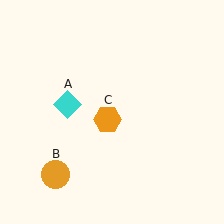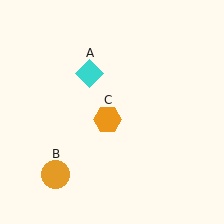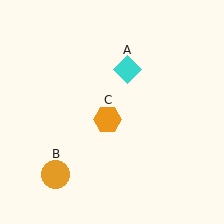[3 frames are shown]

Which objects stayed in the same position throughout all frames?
Orange circle (object B) and orange hexagon (object C) remained stationary.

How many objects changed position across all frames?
1 object changed position: cyan diamond (object A).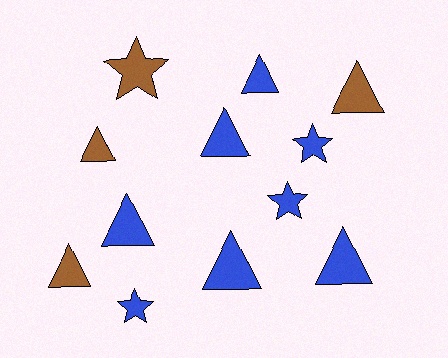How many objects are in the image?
There are 12 objects.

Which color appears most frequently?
Blue, with 8 objects.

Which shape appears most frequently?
Triangle, with 8 objects.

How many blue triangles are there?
There are 5 blue triangles.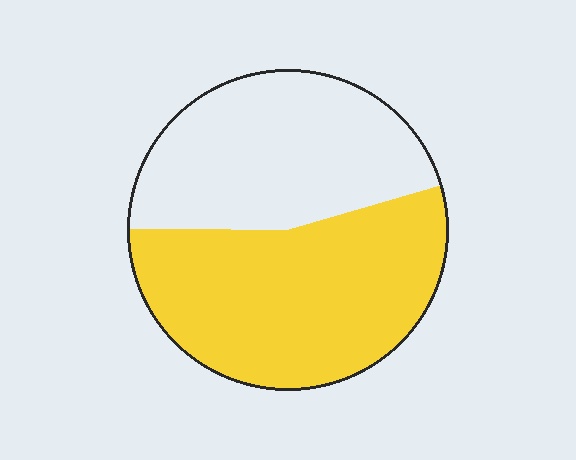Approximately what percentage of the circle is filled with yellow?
Approximately 55%.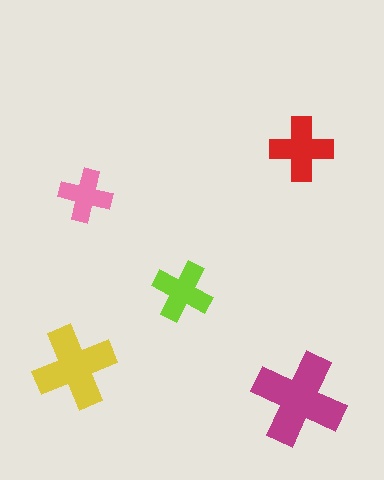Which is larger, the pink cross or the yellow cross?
The yellow one.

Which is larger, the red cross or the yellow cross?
The yellow one.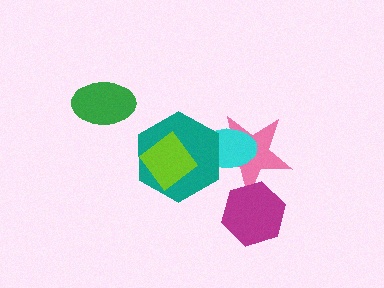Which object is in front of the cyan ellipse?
The teal hexagon is in front of the cyan ellipse.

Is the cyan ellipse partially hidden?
Yes, it is partially covered by another shape.